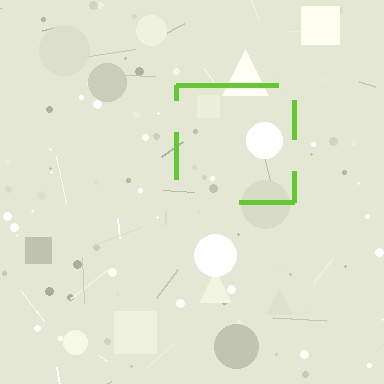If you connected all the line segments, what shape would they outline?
They would outline a square.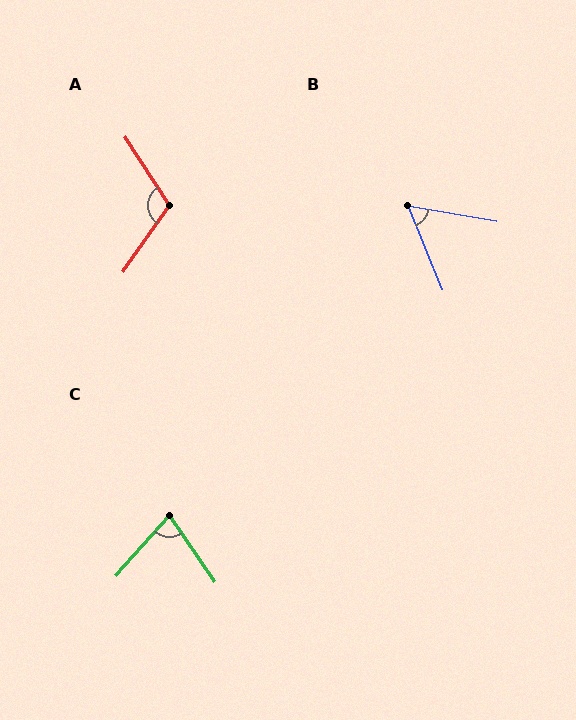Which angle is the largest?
A, at approximately 112 degrees.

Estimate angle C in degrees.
Approximately 76 degrees.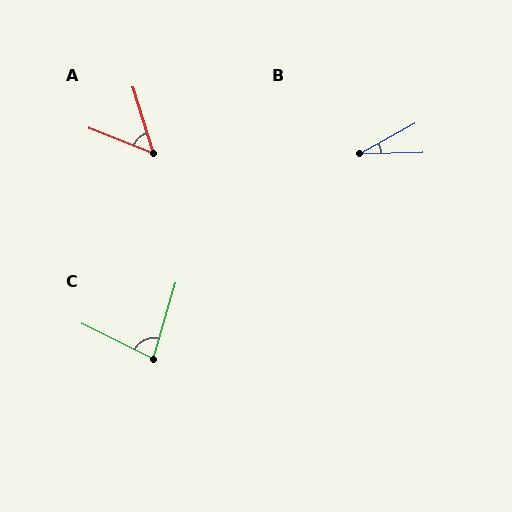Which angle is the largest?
C, at approximately 80 degrees.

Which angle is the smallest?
B, at approximately 27 degrees.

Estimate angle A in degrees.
Approximately 51 degrees.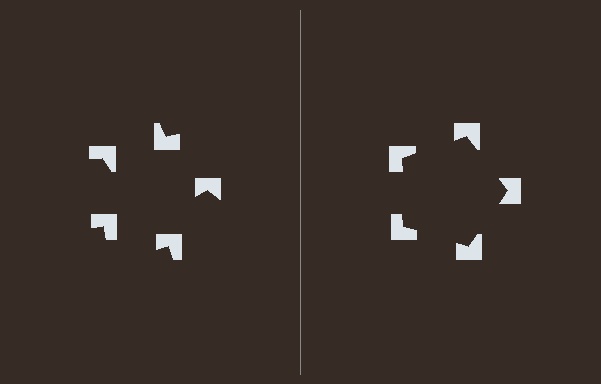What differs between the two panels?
The notched squares are positioned identically on both sides; only the wedge orientations differ. On the right they align to a pentagon; on the left they are misaligned.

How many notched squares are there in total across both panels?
10 — 5 on each side.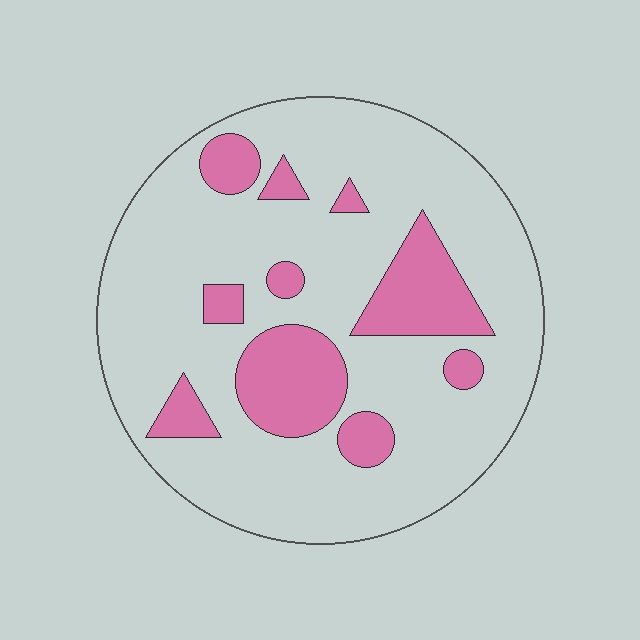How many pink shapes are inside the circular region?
10.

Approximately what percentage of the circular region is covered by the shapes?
Approximately 20%.